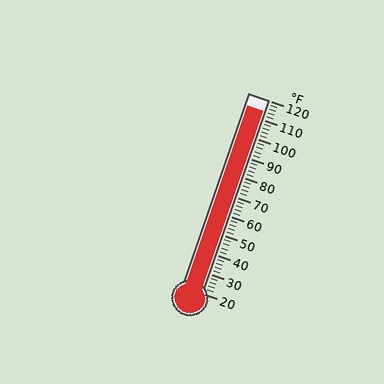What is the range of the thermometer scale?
The thermometer scale ranges from 20°F to 120°F.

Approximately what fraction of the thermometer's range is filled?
The thermometer is filled to approximately 95% of its range.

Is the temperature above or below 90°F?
The temperature is above 90°F.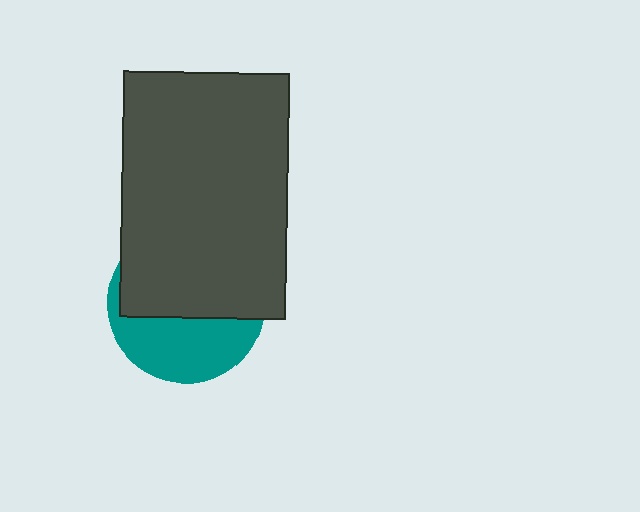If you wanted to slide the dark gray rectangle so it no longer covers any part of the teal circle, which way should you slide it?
Slide it up — that is the most direct way to separate the two shapes.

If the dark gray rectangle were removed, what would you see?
You would see the complete teal circle.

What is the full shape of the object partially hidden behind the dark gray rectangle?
The partially hidden object is a teal circle.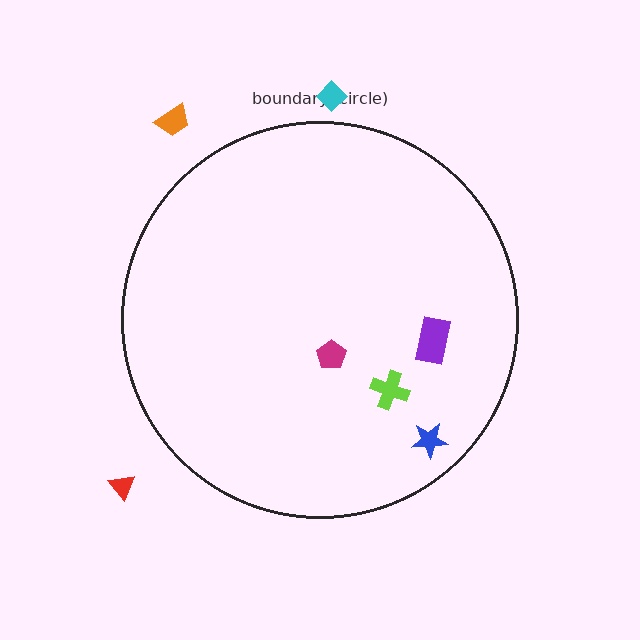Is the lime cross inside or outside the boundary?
Inside.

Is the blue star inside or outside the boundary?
Inside.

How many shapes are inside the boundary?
4 inside, 3 outside.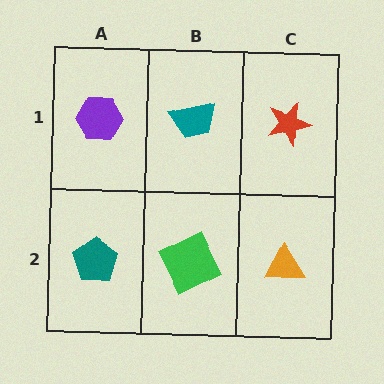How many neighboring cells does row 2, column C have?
2.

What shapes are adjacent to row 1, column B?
A green square (row 2, column B), a purple hexagon (row 1, column A), a red star (row 1, column C).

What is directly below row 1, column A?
A teal pentagon.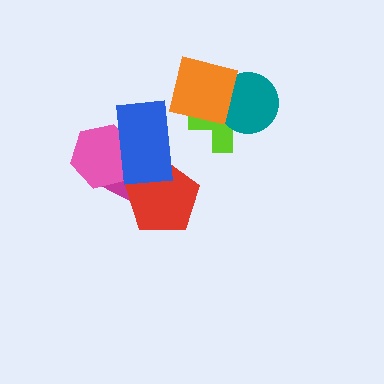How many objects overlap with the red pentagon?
2 objects overlap with the red pentagon.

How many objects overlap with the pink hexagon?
2 objects overlap with the pink hexagon.